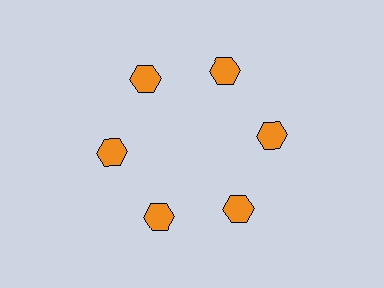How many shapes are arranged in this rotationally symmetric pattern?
There are 6 shapes, arranged in 6 groups of 1.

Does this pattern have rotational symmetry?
Yes, this pattern has 6-fold rotational symmetry. It looks the same after rotating 60 degrees around the center.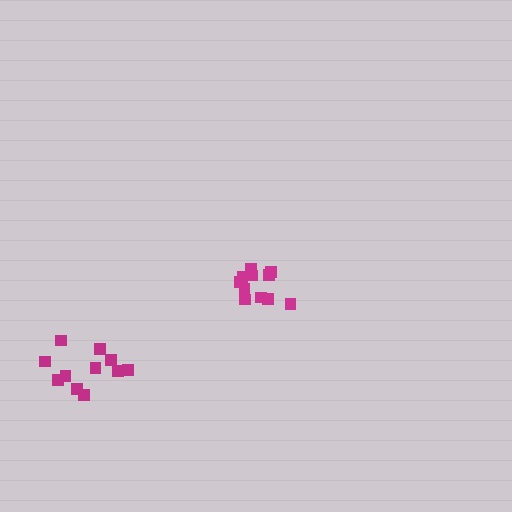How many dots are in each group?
Group 1: 11 dots, Group 2: 11 dots (22 total).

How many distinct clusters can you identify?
There are 2 distinct clusters.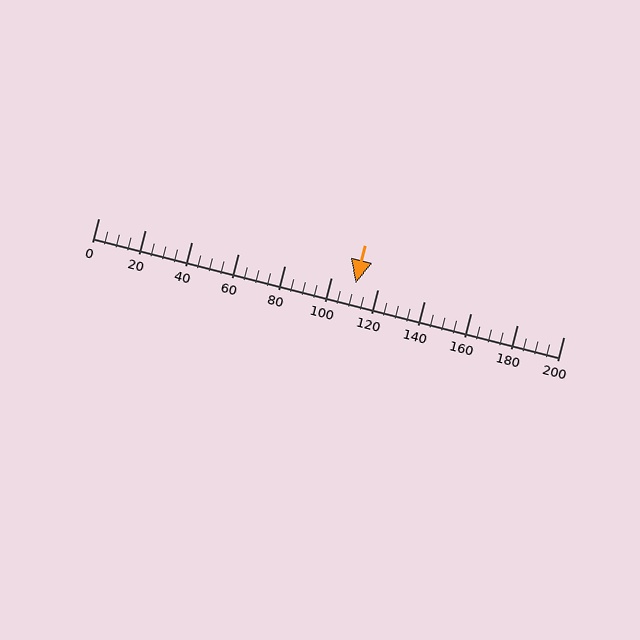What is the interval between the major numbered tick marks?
The major tick marks are spaced 20 units apart.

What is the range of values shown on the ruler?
The ruler shows values from 0 to 200.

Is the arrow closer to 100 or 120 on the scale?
The arrow is closer to 120.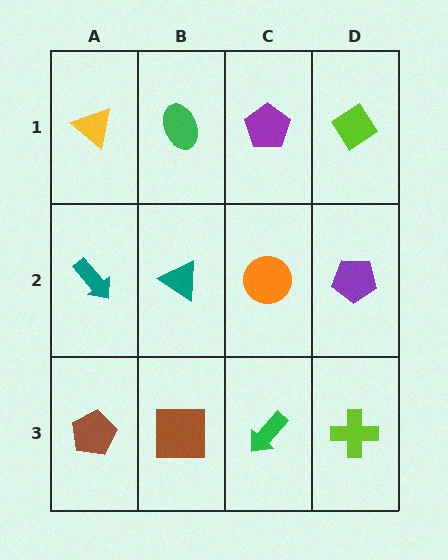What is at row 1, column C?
A purple pentagon.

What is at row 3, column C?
A green arrow.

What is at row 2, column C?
An orange circle.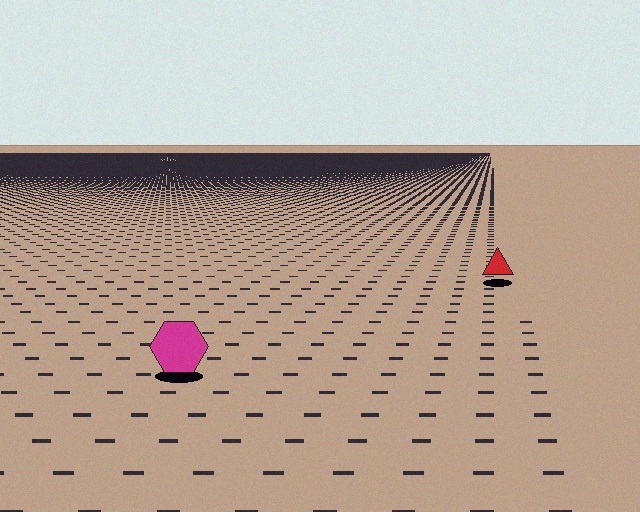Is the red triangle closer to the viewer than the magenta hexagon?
No. The magenta hexagon is closer — you can tell from the texture gradient: the ground texture is coarser near it.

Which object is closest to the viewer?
The magenta hexagon is closest. The texture marks near it are larger and more spread out.